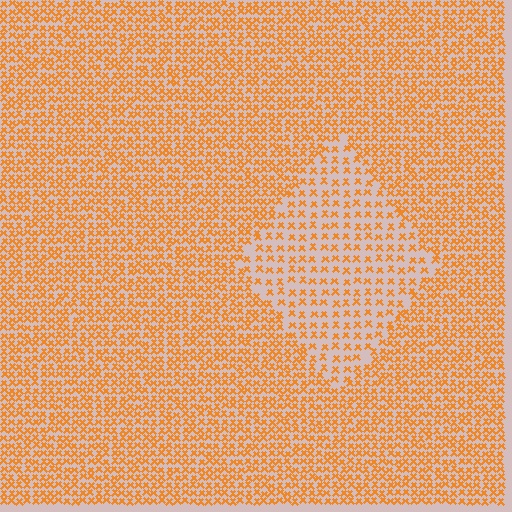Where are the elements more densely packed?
The elements are more densely packed outside the diamond boundary.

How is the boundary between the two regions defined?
The boundary is defined by a change in element density (approximately 1.9x ratio). All elements are the same color, size, and shape.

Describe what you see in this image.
The image contains small orange elements arranged at two different densities. A diamond-shaped region is visible where the elements are less densely packed than the surrounding area.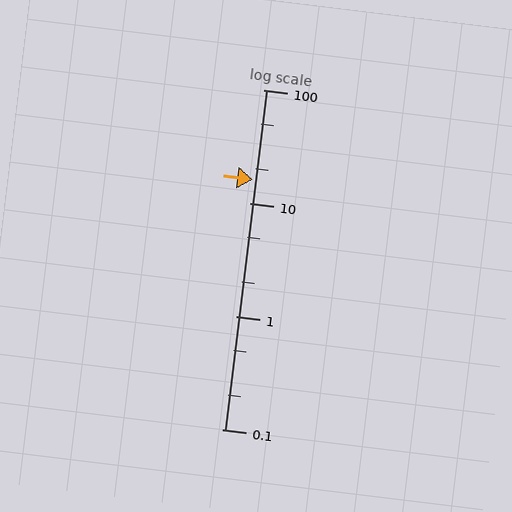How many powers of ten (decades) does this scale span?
The scale spans 3 decades, from 0.1 to 100.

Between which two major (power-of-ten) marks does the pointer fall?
The pointer is between 10 and 100.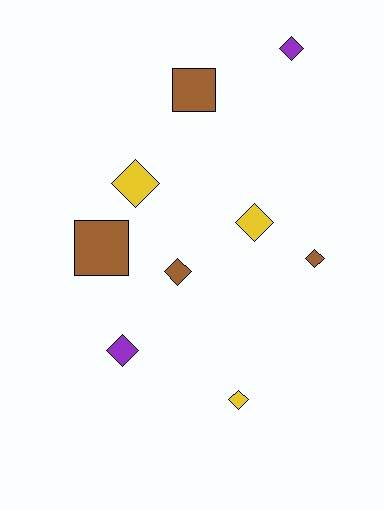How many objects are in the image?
There are 9 objects.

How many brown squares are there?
There are 2 brown squares.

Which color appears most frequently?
Brown, with 4 objects.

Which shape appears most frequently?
Diamond, with 7 objects.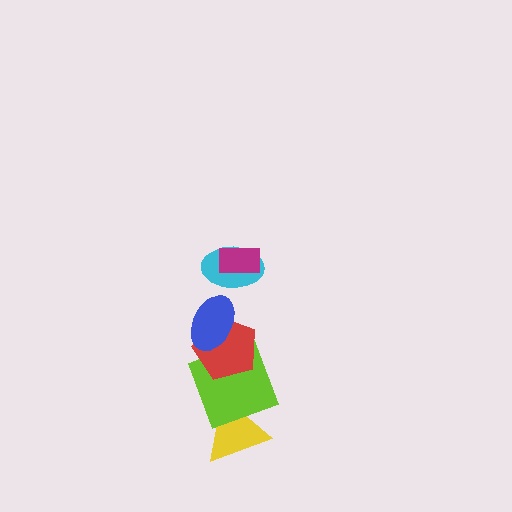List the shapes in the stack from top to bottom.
From top to bottom: the magenta rectangle, the cyan ellipse, the blue ellipse, the red pentagon, the lime square, the yellow triangle.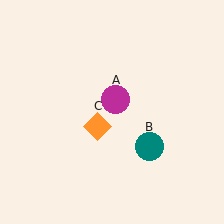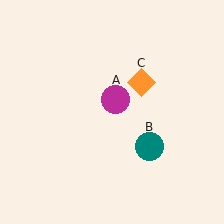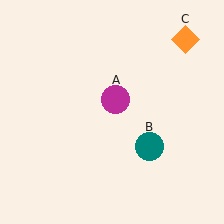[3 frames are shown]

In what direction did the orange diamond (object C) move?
The orange diamond (object C) moved up and to the right.